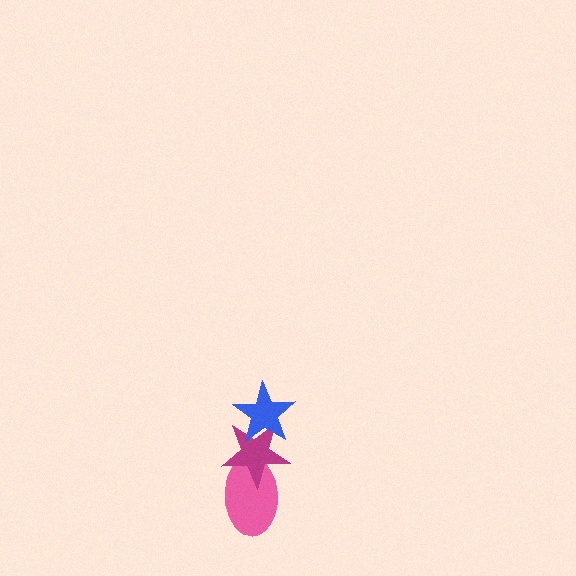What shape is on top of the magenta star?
The blue star is on top of the magenta star.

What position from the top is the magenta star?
The magenta star is 2nd from the top.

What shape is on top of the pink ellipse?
The magenta star is on top of the pink ellipse.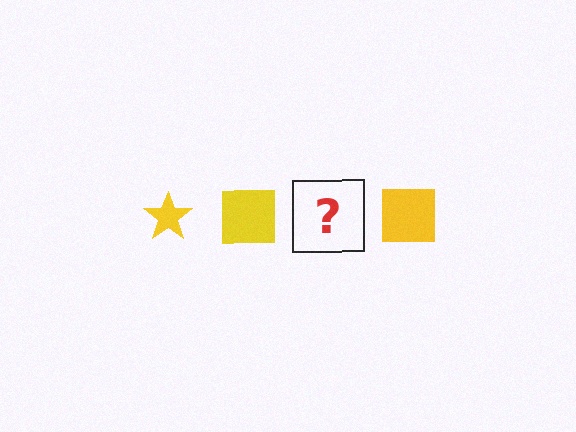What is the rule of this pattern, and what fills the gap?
The rule is that the pattern cycles through star, square shapes in yellow. The gap should be filled with a yellow star.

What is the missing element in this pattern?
The missing element is a yellow star.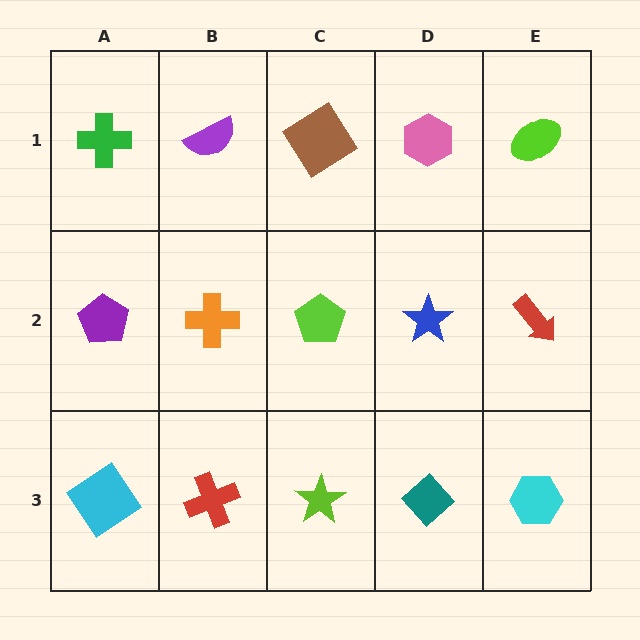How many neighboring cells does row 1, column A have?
2.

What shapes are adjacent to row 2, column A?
A green cross (row 1, column A), a cyan diamond (row 3, column A), an orange cross (row 2, column B).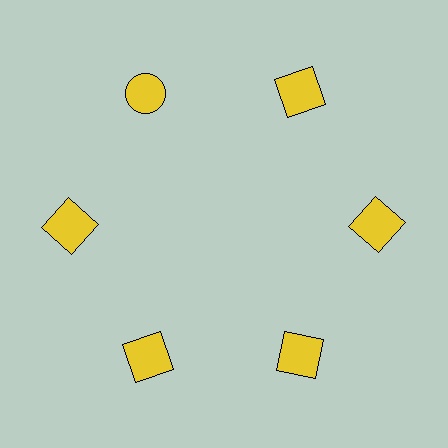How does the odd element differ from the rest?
It has a different shape: circle instead of square.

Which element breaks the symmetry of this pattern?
The yellow circle at roughly the 11 o'clock position breaks the symmetry. All other shapes are yellow squares.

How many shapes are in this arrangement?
There are 6 shapes arranged in a ring pattern.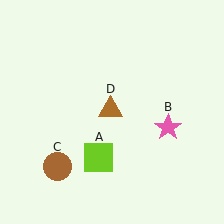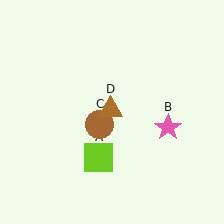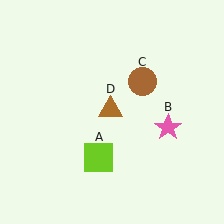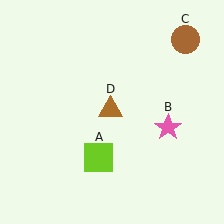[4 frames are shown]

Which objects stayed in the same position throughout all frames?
Lime square (object A) and pink star (object B) and brown triangle (object D) remained stationary.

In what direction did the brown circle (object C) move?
The brown circle (object C) moved up and to the right.